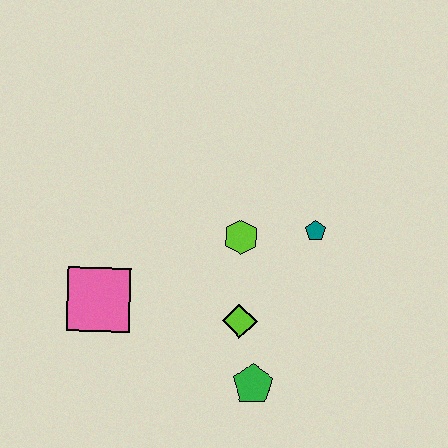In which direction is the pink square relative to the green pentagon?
The pink square is to the left of the green pentagon.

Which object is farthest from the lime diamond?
The pink square is farthest from the lime diamond.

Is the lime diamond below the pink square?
Yes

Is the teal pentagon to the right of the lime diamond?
Yes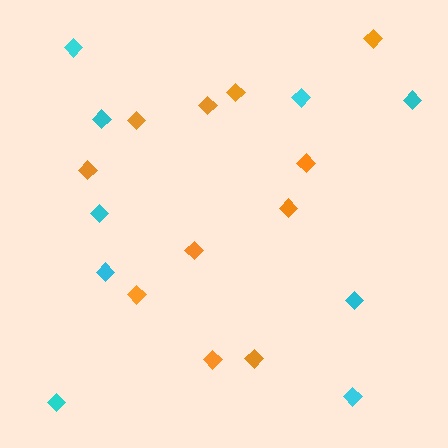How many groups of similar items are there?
There are 2 groups: one group of cyan diamonds (9) and one group of orange diamonds (11).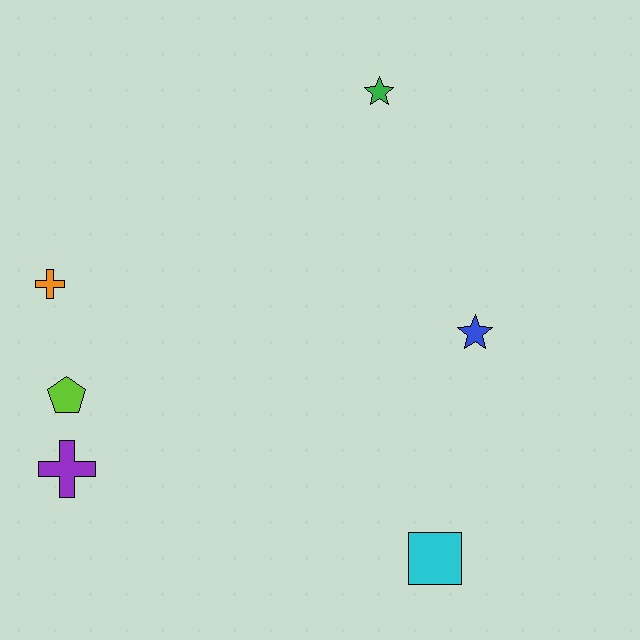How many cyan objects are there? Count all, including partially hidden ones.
There is 1 cyan object.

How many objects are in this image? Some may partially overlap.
There are 6 objects.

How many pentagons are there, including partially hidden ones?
There is 1 pentagon.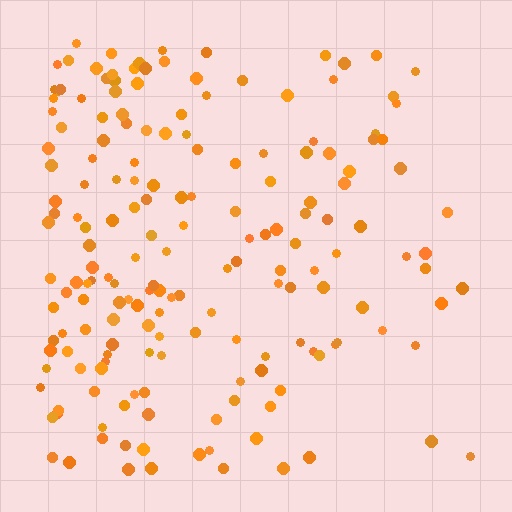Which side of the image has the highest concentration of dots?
The left.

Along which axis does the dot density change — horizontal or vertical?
Horizontal.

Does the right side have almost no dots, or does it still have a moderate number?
Still a moderate number, just noticeably fewer than the left.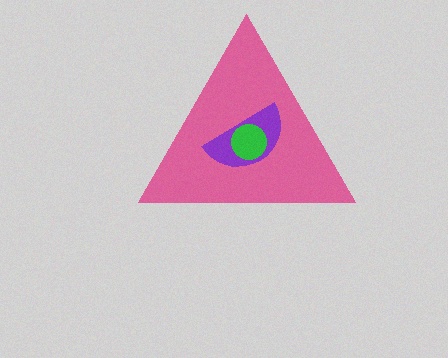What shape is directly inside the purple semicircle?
The green circle.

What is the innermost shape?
The green circle.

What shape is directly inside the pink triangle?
The purple semicircle.